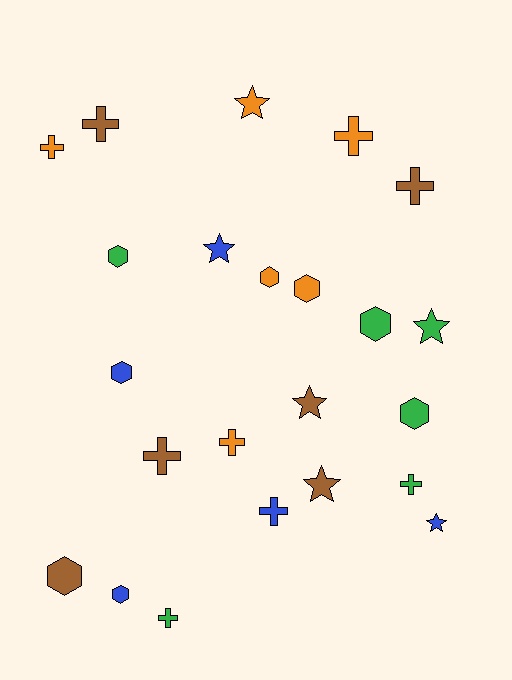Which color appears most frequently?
Orange, with 6 objects.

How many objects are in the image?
There are 23 objects.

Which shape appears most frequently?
Cross, with 9 objects.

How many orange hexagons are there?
There are 2 orange hexagons.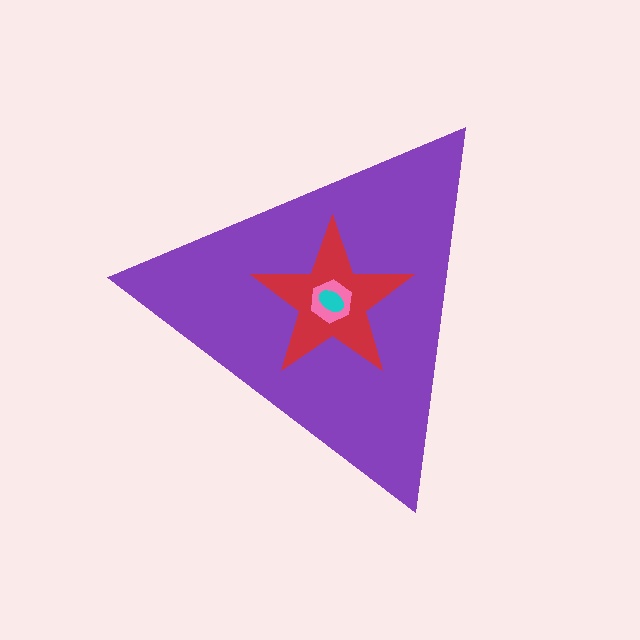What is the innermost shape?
The cyan ellipse.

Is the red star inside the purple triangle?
Yes.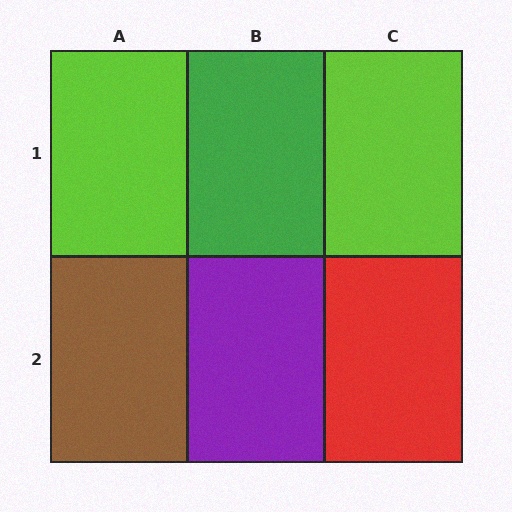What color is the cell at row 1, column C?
Lime.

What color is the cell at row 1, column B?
Green.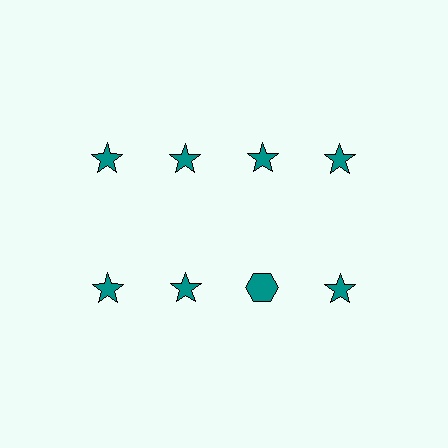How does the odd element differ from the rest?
It has a different shape: hexagon instead of star.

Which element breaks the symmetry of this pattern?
The teal hexagon in the second row, center column breaks the symmetry. All other shapes are teal stars.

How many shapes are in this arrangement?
There are 8 shapes arranged in a grid pattern.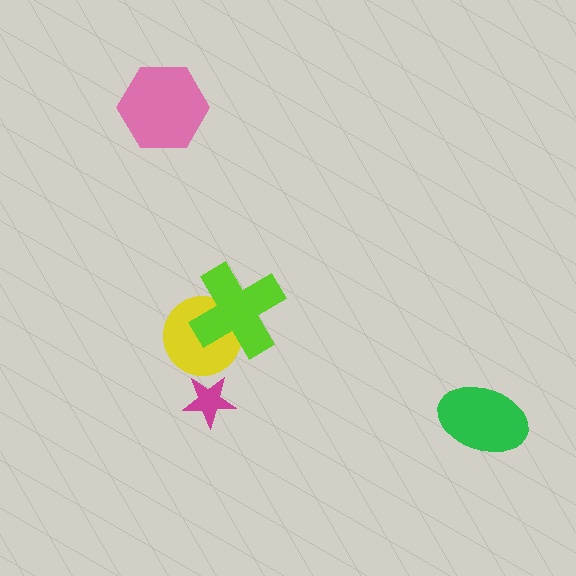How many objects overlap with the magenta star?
0 objects overlap with the magenta star.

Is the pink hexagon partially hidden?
No, no other shape covers it.